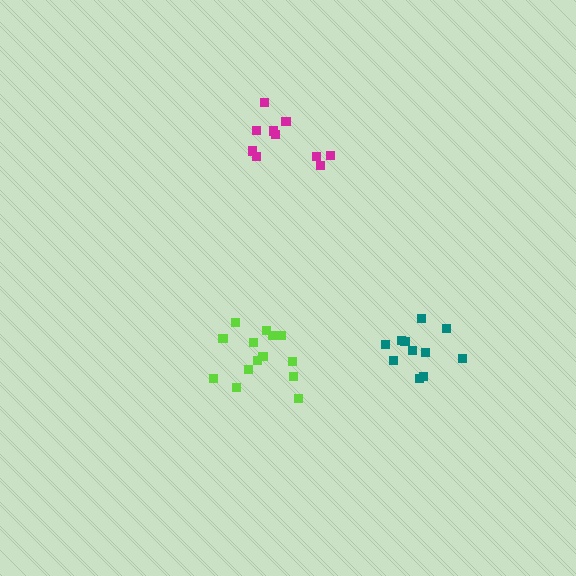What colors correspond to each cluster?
The clusters are colored: lime, magenta, teal.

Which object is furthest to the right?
The teal cluster is rightmost.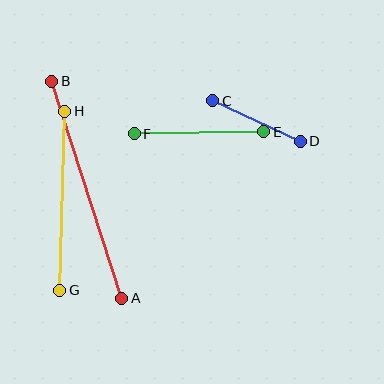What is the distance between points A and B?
The distance is approximately 228 pixels.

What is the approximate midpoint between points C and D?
The midpoint is at approximately (257, 121) pixels.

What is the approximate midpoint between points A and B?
The midpoint is at approximately (87, 190) pixels.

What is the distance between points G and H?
The distance is approximately 179 pixels.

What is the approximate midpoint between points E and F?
The midpoint is at approximately (199, 133) pixels.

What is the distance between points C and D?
The distance is approximately 97 pixels.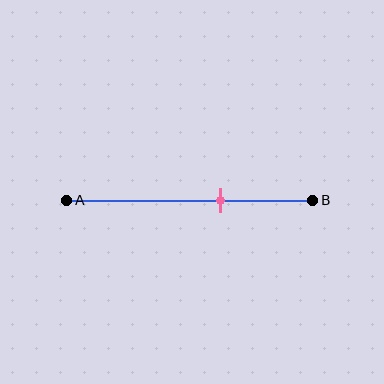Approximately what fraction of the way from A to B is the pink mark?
The pink mark is approximately 65% of the way from A to B.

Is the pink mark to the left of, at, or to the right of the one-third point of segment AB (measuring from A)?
The pink mark is to the right of the one-third point of segment AB.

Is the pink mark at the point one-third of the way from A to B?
No, the mark is at about 65% from A, not at the 33% one-third point.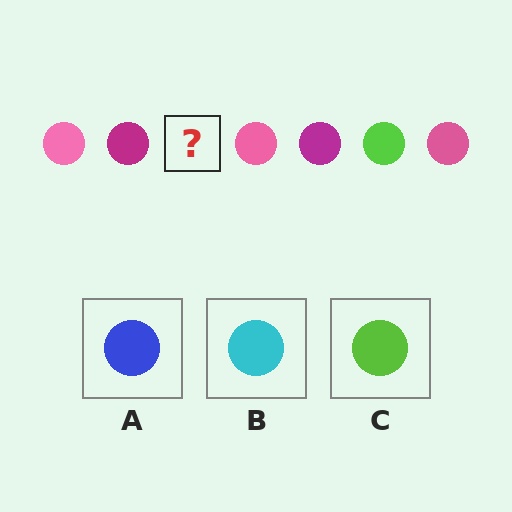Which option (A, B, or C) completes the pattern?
C.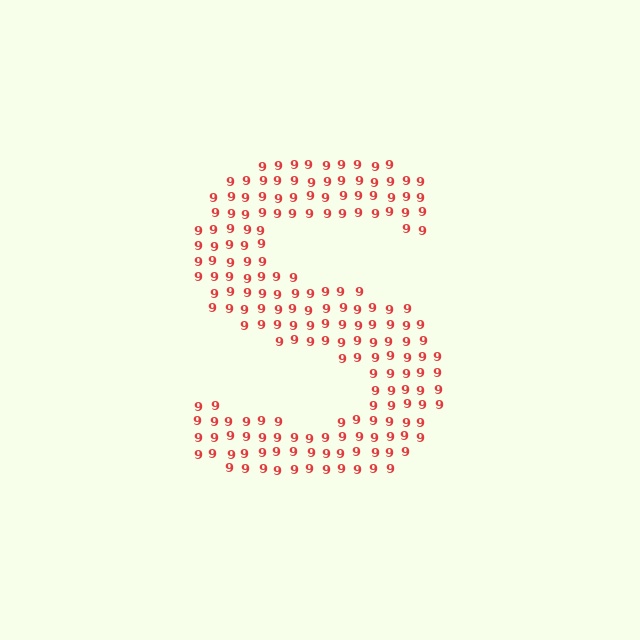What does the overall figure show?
The overall figure shows the letter S.